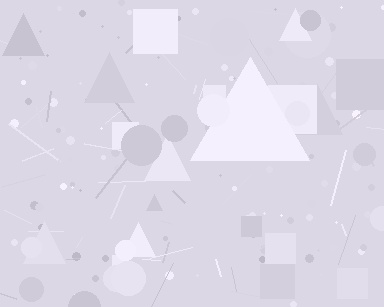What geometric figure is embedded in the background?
A triangle is embedded in the background.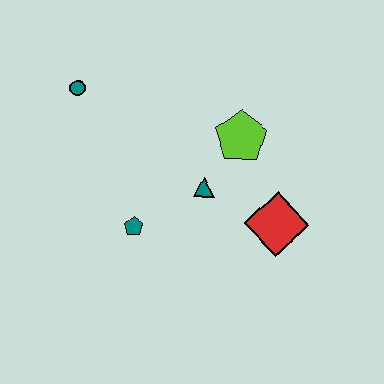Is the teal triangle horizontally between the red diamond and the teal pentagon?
Yes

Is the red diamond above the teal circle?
No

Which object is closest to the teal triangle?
The lime pentagon is closest to the teal triangle.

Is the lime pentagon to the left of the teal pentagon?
No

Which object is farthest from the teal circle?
The red diamond is farthest from the teal circle.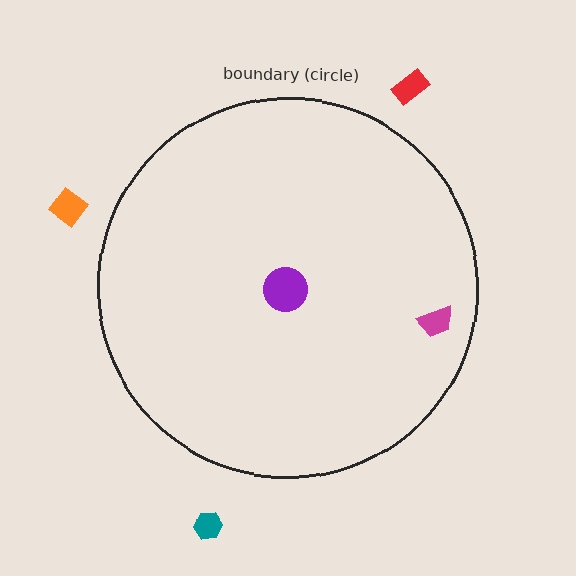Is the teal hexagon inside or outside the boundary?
Outside.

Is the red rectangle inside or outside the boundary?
Outside.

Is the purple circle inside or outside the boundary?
Inside.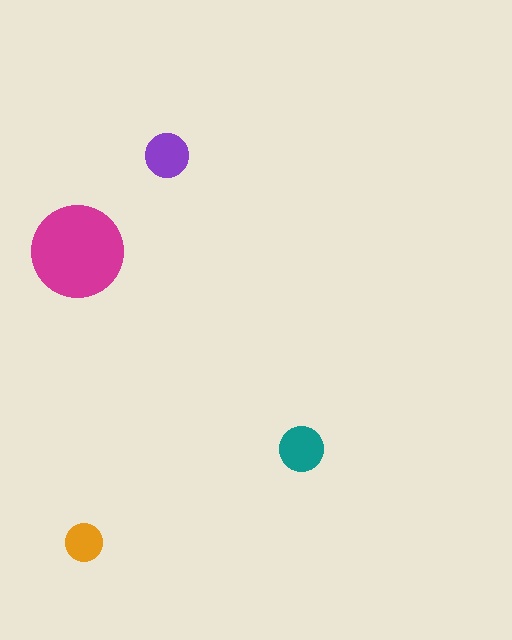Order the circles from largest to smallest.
the magenta one, the teal one, the purple one, the orange one.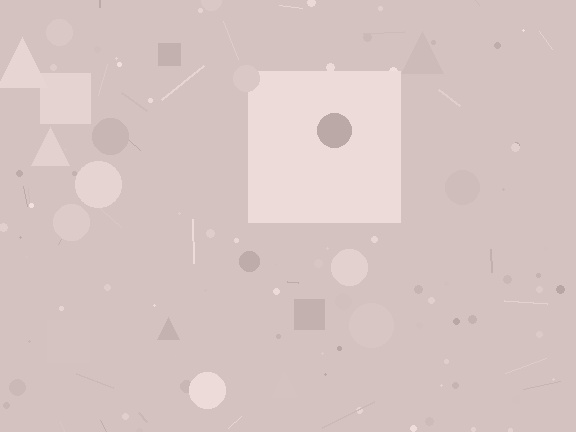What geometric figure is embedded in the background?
A square is embedded in the background.